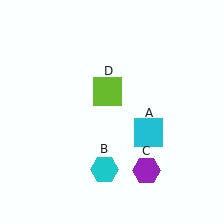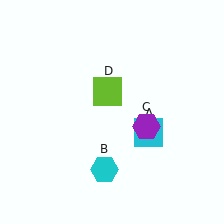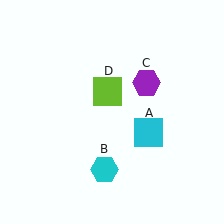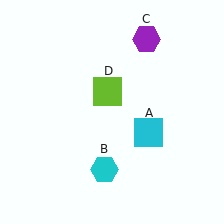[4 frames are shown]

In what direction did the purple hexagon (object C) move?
The purple hexagon (object C) moved up.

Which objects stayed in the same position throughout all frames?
Cyan square (object A) and cyan hexagon (object B) and lime square (object D) remained stationary.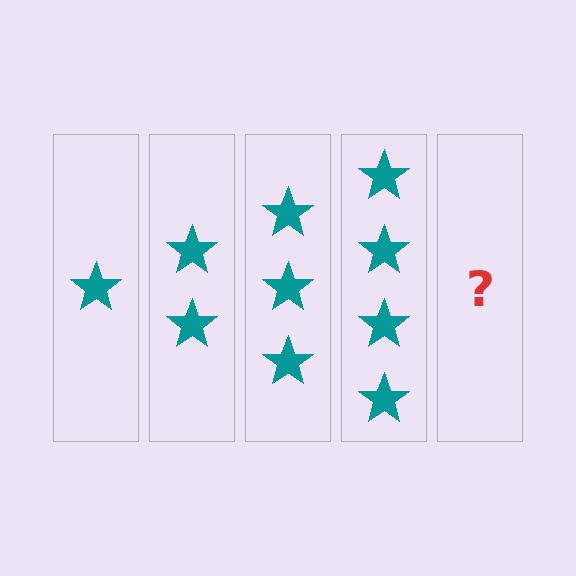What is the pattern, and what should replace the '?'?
The pattern is that each step adds one more star. The '?' should be 5 stars.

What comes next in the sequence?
The next element should be 5 stars.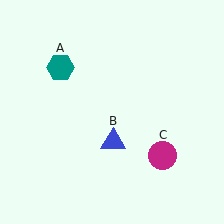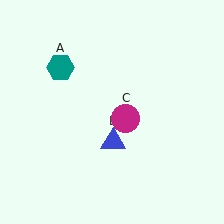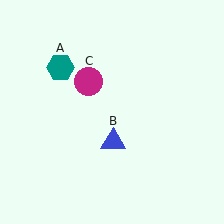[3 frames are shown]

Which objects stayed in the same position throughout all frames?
Teal hexagon (object A) and blue triangle (object B) remained stationary.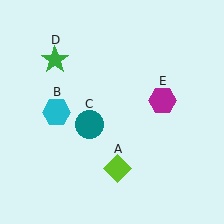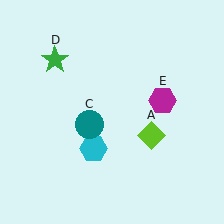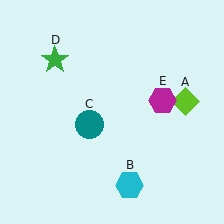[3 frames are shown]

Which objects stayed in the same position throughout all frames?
Teal circle (object C) and green star (object D) and magenta hexagon (object E) remained stationary.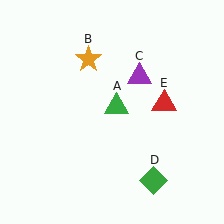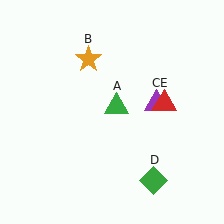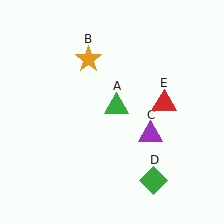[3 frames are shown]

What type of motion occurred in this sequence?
The purple triangle (object C) rotated clockwise around the center of the scene.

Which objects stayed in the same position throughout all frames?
Green triangle (object A) and orange star (object B) and green diamond (object D) and red triangle (object E) remained stationary.